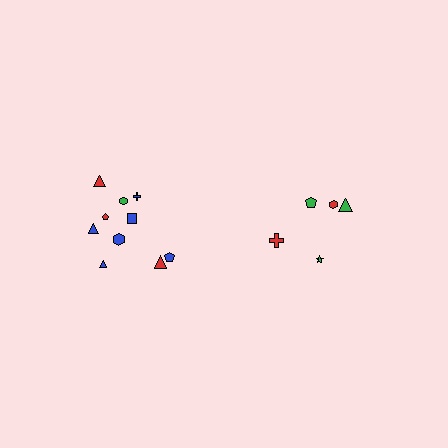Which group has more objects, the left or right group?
The left group.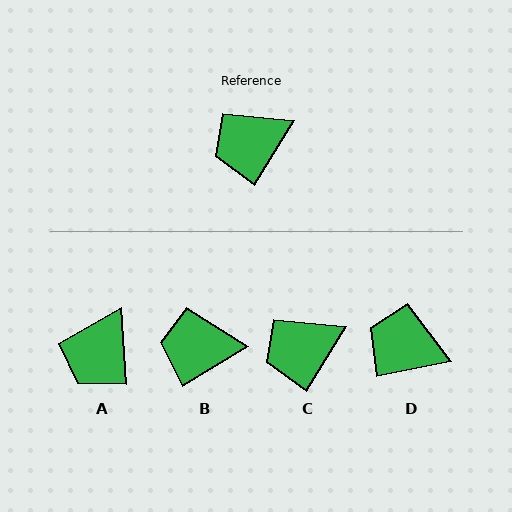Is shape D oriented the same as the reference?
No, it is off by about 47 degrees.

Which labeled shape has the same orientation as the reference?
C.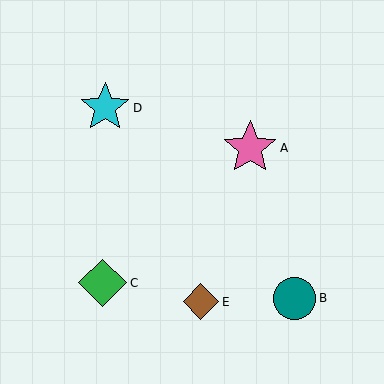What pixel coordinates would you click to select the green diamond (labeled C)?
Click at (103, 283) to select the green diamond C.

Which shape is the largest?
The pink star (labeled A) is the largest.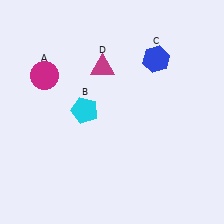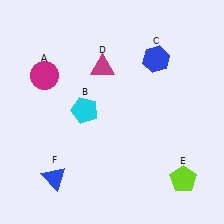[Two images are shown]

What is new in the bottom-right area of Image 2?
A lime pentagon (E) was added in the bottom-right area of Image 2.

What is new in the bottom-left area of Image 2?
A blue triangle (F) was added in the bottom-left area of Image 2.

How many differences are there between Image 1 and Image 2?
There are 2 differences between the two images.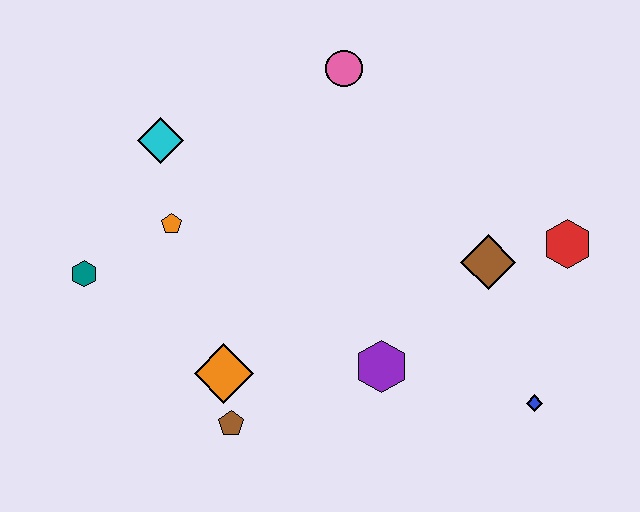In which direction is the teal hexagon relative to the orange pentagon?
The teal hexagon is to the left of the orange pentagon.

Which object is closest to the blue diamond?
The brown diamond is closest to the blue diamond.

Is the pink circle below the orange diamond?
No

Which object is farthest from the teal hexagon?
The red hexagon is farthest from the teal hexagon.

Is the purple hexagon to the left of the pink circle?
No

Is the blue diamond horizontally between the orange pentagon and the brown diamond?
No